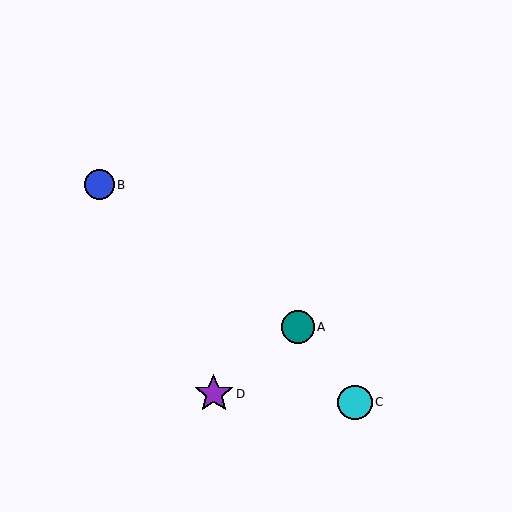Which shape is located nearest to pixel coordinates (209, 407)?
The purple star (labeled D) at (214, 394) is nearest to that location.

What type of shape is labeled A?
Shape A is a teal circle.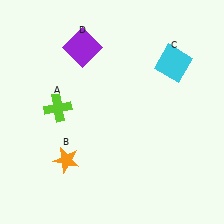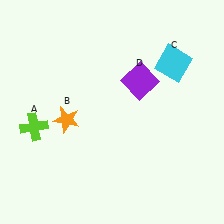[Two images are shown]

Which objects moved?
The objects that moved are: the lime cross (A), the orange star (B), the purple square (D).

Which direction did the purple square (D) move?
The purple square (D) moved right.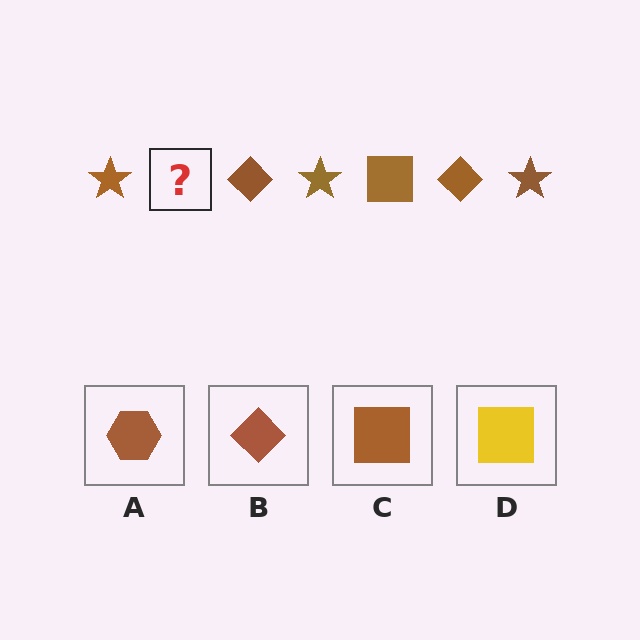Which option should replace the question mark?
Option C.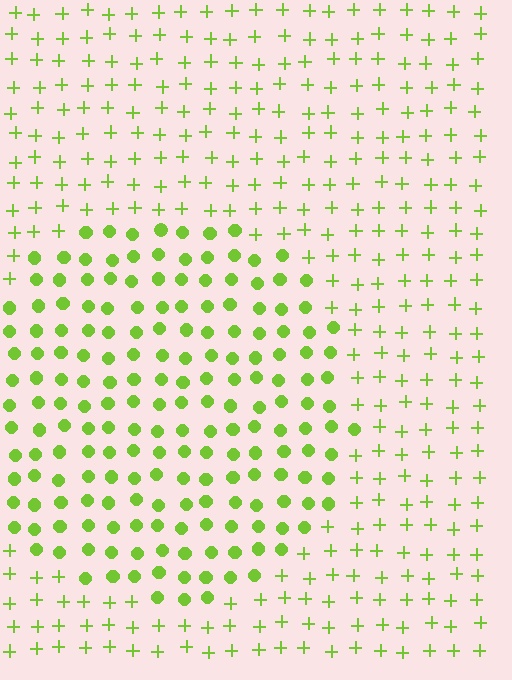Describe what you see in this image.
The image is filled with small lime elements arranged in a uniform grid. A circle-shaped region contains circles, while the surrounding area contains plus signs. The boundary is defined purely by the change in element shape.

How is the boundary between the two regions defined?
The boundary is defined by a change in element shape: circles inside vs. plus signs outside. All elements share the same color and spacing.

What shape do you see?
I see a circle.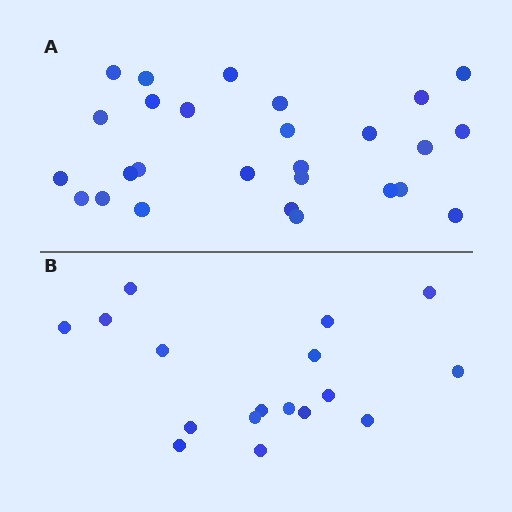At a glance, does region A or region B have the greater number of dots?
Region A (the top region) has more dots.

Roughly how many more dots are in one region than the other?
Region A has roughly 10 or so more dots than region B.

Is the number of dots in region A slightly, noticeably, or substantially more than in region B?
Region A has substantially more. The ratio is roughly 1.6 to 1.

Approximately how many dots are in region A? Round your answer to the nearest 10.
About 30 dots. (The exact count is 27, which rounds to 30.)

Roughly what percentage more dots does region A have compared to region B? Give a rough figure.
About 60% more.